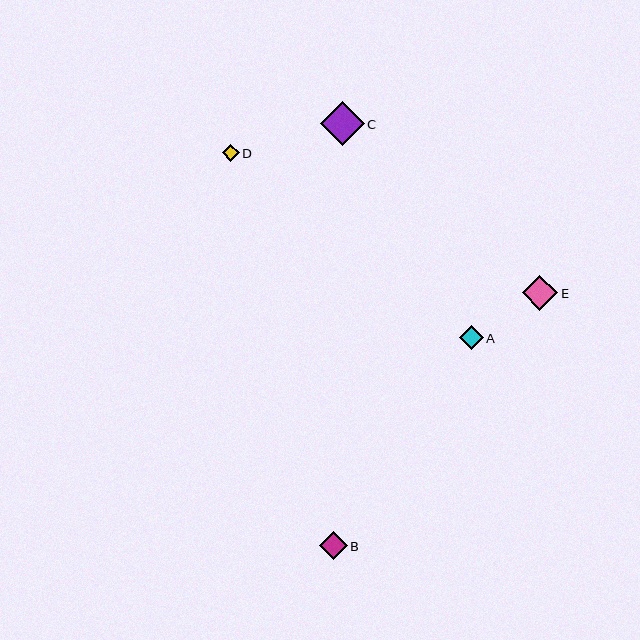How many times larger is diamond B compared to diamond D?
Diamond B is approximately 1.7 times the size of diamond D.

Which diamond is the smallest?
Diamond D is the smallest with a size of approximately 17 pixels.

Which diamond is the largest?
Diamond C is the largest with a size of approximately 44 pixels.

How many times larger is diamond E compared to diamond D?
Diamond E is approximately 2.1 times the size of diamond D.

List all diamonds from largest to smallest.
From largest to smallest: C, E, B, A, D.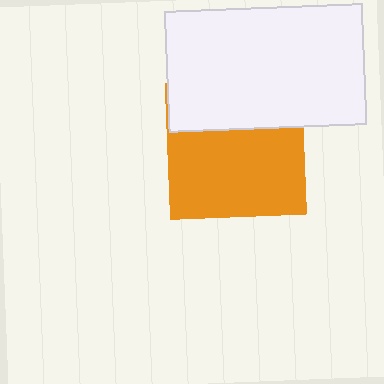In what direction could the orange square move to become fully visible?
The orange square could move down. That would shift it out from behind the white rectangle entirely.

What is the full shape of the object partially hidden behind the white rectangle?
The partially hidden object is an orange square.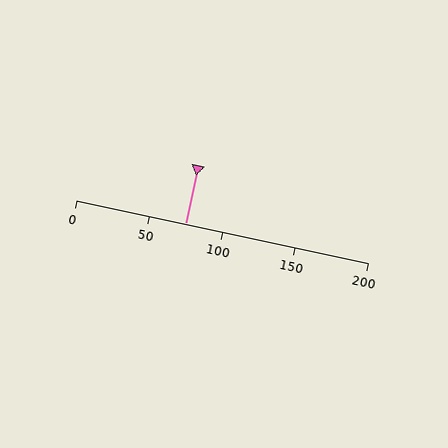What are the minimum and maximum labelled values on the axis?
The axis runs from 0 to 200.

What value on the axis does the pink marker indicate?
The marker indicates approximately 75.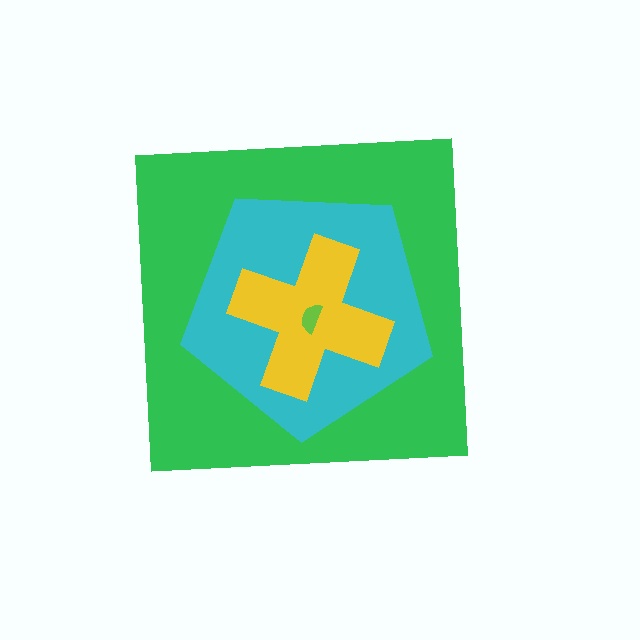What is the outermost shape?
The green square.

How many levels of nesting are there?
4.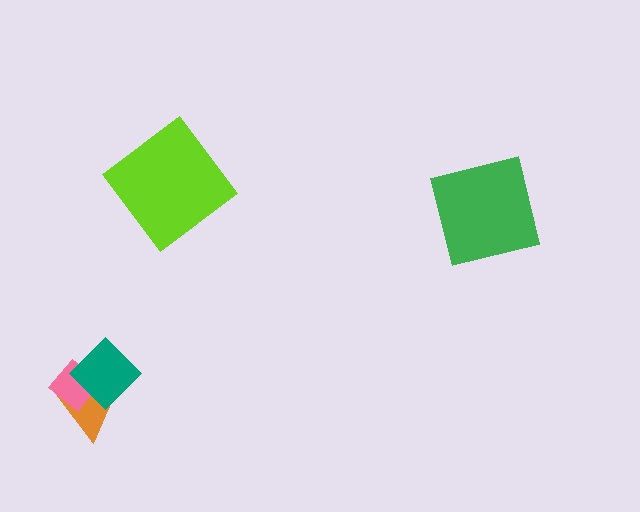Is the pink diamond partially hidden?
Yes, it is partially covered by another shape.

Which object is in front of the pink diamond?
The teal diamond is in front of the pink diamond.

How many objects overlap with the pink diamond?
2 objects overlap with the pink diamond.